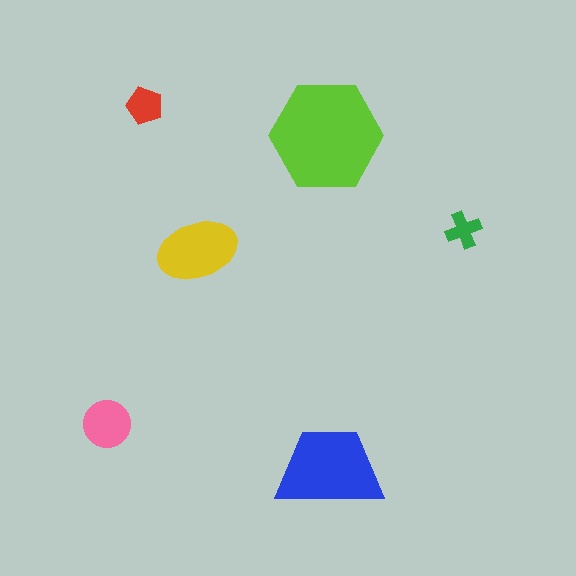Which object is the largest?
The lime hexagon.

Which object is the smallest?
The green cross.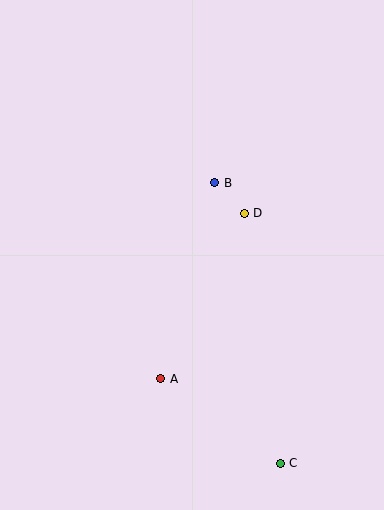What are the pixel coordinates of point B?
Point B is at (215, 183).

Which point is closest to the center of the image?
Point D at (244, 213) is closest to the center.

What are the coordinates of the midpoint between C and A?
The midpoint between C and A is at (221, 421).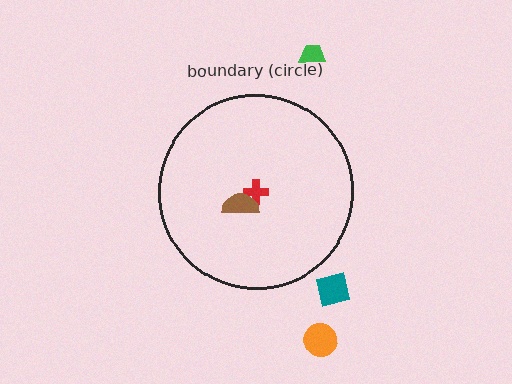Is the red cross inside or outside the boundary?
Inside.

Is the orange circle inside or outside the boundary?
Outside.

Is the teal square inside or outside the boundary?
Outside.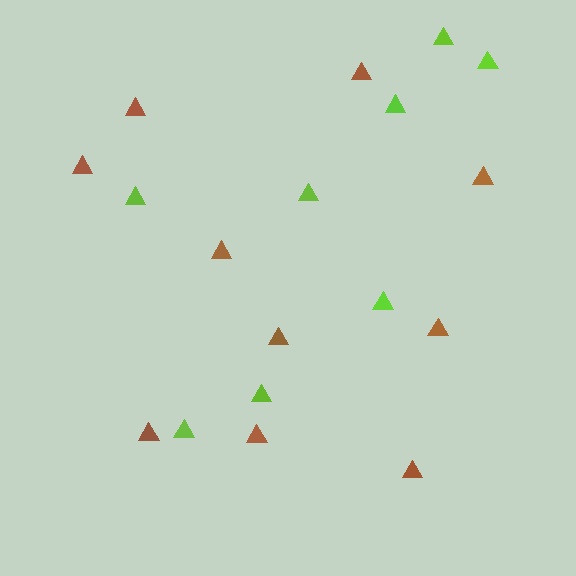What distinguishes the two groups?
There are 2 groups: one group of lime triangles (8) and one group of brown triangles (10).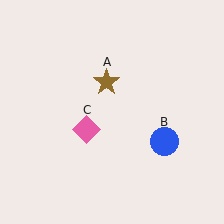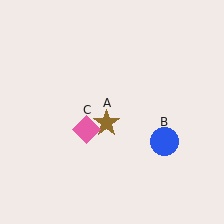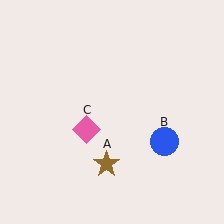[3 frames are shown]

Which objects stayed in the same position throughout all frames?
Blue circle (object B) and pink diamond (object C) remained stationary.